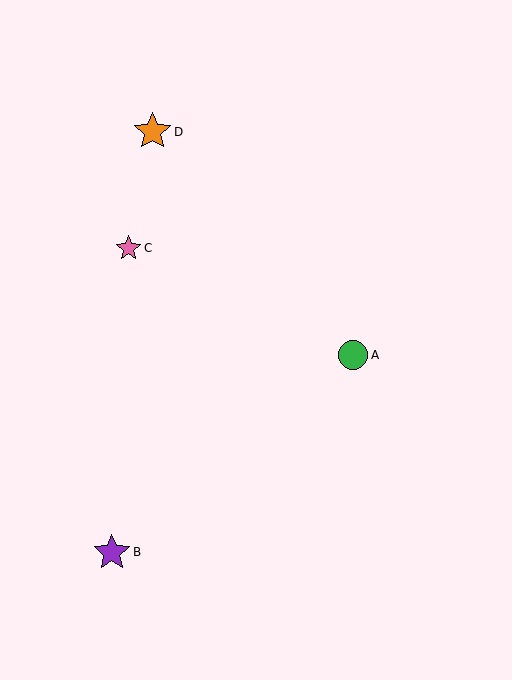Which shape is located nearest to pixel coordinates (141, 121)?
The orange star (labeled D) at (152, 132) is nearest to that location.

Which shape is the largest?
The orange star (labeled D) is the largest.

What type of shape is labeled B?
Shape B is a purple star.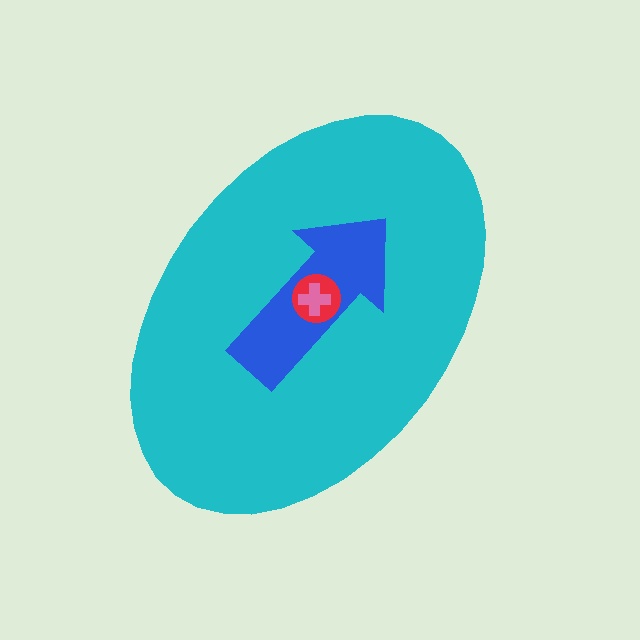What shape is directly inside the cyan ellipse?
The blue arrow.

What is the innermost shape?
The pink cross.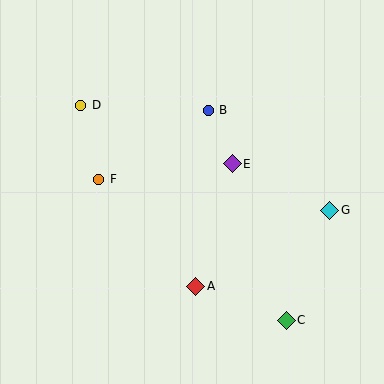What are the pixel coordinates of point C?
Point C is at (286, 320).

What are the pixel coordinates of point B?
Point B is at (208, 110).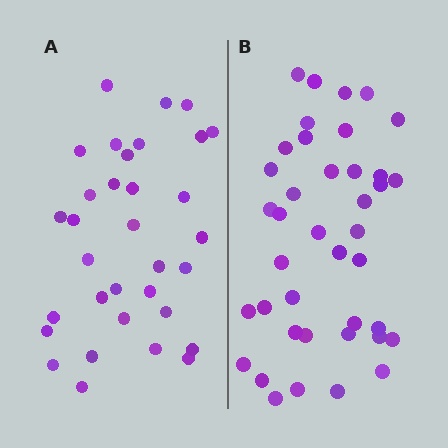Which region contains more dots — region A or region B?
Region B (the right region) has more dots.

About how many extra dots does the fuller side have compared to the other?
Region B has roughly 8 or so more dots than region A.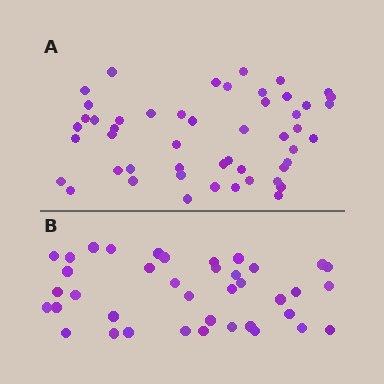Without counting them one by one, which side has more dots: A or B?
Region A (the top region) has more dots.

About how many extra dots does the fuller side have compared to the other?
Region A has roughly 12 or so more dots than region B.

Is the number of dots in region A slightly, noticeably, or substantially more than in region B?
Region A has noticeably more, but not dramatically so. The ratio is roughly 1.3 to 1.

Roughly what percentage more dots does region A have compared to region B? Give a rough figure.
About 30% more.